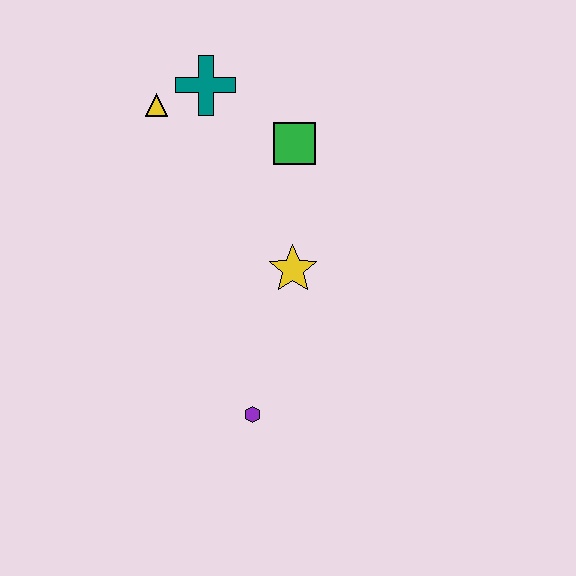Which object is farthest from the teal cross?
The purple hexagon is farthest from the teal cross.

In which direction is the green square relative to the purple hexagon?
The green square is above the purple hexagon.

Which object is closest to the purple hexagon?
The yellow star is closest to the purple hexagon.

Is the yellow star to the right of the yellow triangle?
Yes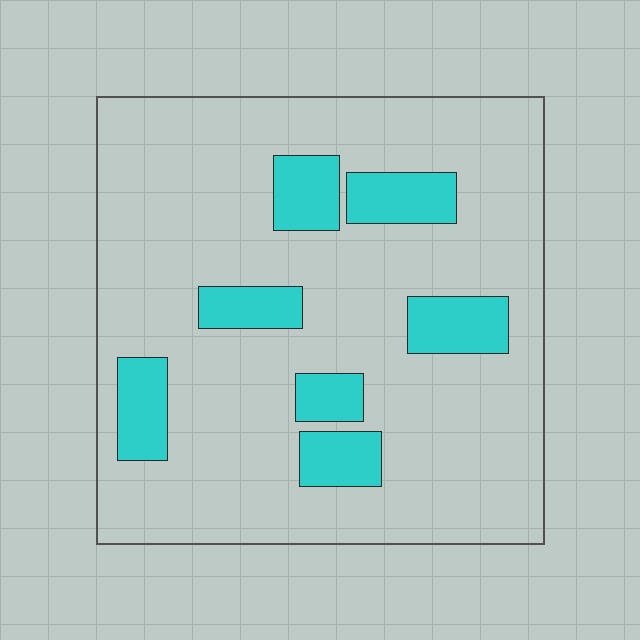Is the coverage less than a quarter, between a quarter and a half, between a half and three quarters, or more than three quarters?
Less than a quarter.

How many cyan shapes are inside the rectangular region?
7.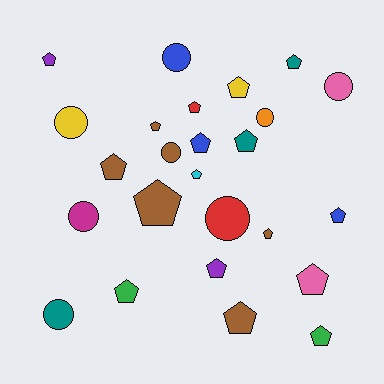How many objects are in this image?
There are 25 objects.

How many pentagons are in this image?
There are 17 pentagons.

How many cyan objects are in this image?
There is 1 cyan object.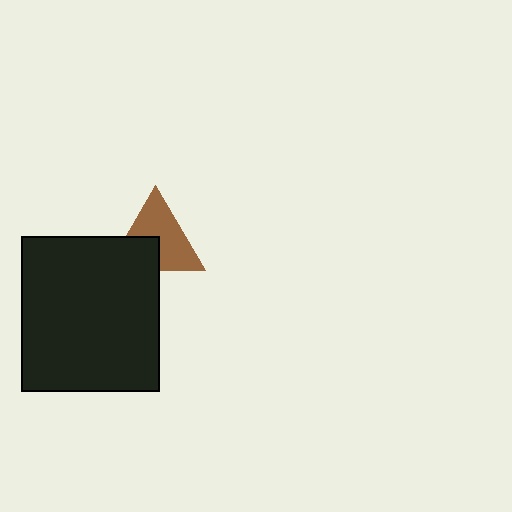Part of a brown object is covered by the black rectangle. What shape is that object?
It is a triangle.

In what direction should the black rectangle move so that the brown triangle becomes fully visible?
The black rectangle should move down. That is the shortest direction to clear the overlap and leave the brown triangle fully visible.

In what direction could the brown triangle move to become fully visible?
The brown triangle could move up. That would shift it out from behind the black rectangle entirely.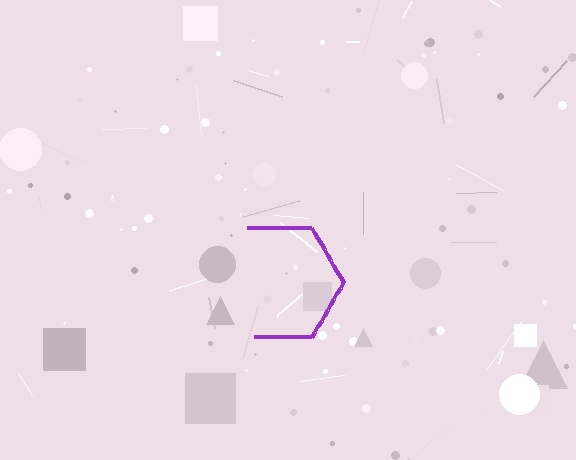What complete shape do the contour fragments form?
The contour fragments form a hexagon.